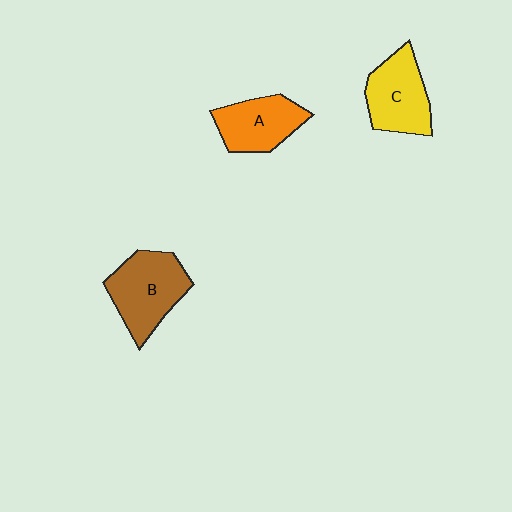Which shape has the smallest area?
Shape A (orange).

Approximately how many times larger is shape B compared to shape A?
Approximately 1.3 times.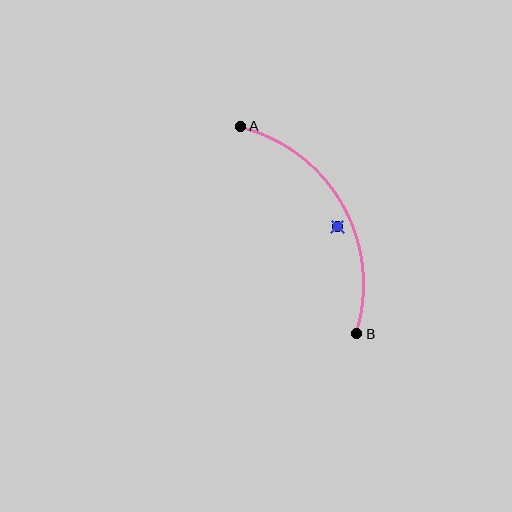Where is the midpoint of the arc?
The arc midpoint is the point on the curve farthest from the straight line joining A and B. It sits to the right of that line.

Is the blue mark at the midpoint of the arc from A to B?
No — the blue mark does not lie on the arc at all. It sits slightly inside the curve.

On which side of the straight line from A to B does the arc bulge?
The arc bulges to the right of the straight line connecting A and B.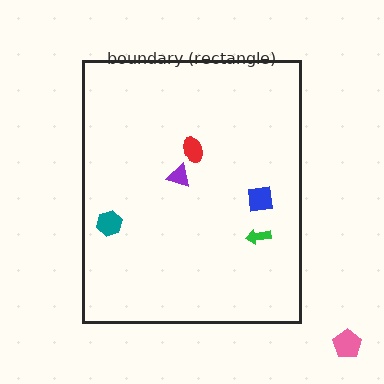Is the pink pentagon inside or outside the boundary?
Outside.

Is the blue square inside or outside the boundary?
Inside.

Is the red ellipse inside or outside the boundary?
Inside.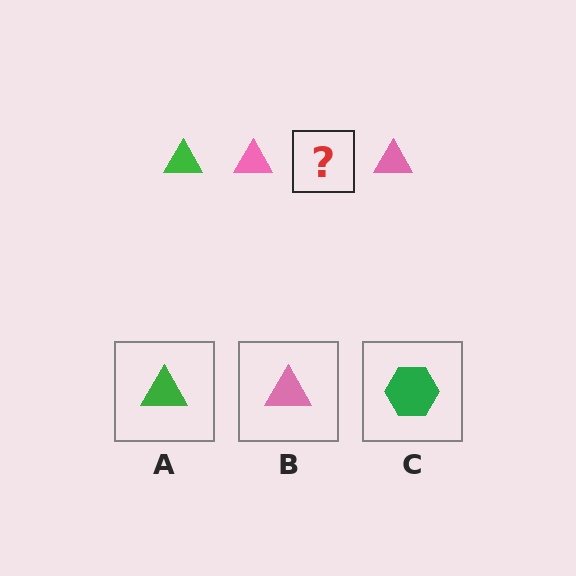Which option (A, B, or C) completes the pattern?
A.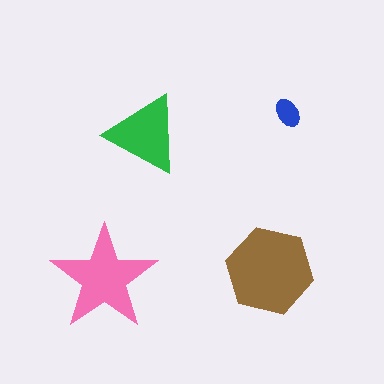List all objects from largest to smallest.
The brown hexagon, the pink star, the green triangle, the blue ellipse.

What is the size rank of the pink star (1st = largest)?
2nd.